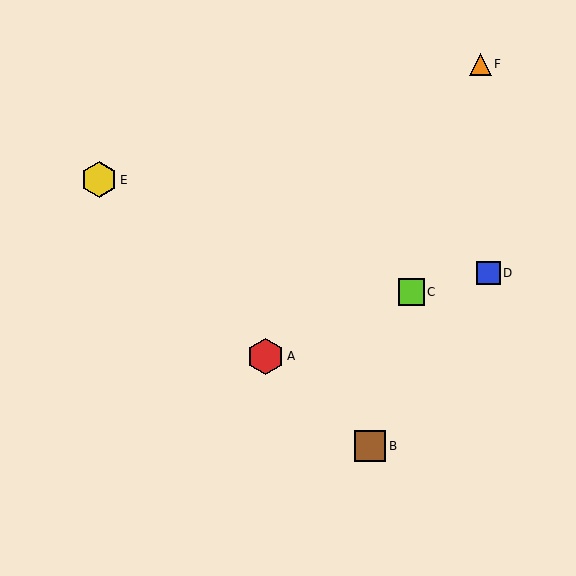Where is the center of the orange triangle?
The center of the orange triangle is at (480, 64).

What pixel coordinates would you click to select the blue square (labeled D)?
Click at (488, 273) to select the blue square D.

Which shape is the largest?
The red hexagon (labeled A) is the largest.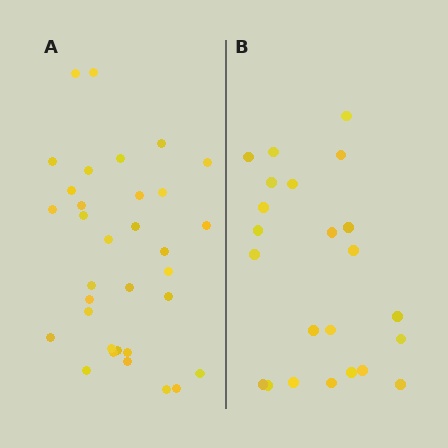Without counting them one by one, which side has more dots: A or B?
Region A (the left region) has more dots.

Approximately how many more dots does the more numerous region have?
Region A has roughly 10 or so more dots than region B.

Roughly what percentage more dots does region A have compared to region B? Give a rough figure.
About 45% more.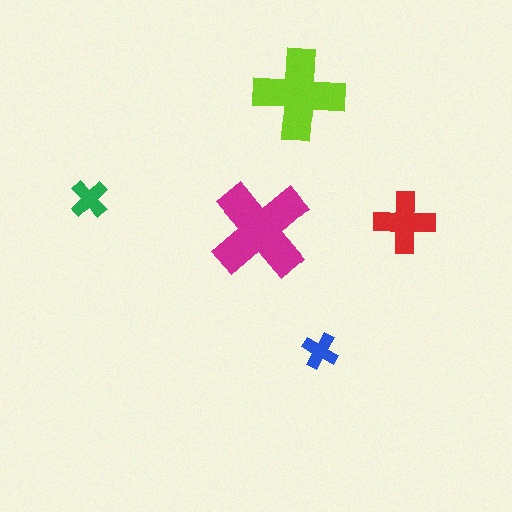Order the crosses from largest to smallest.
the magenta one, the lime one, the red one, the green one, the blue one.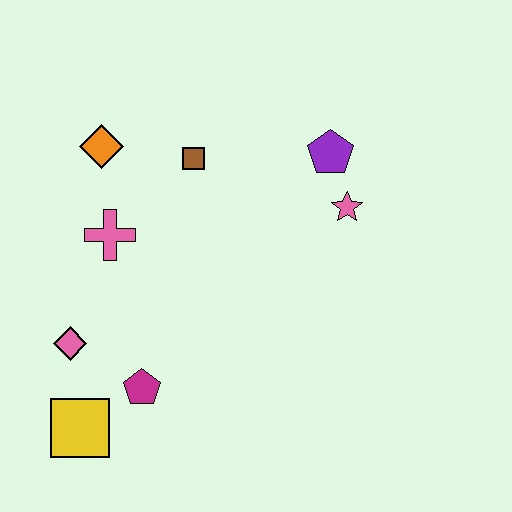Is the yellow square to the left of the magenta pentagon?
Yes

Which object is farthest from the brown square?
The yellow square is farthest from the brown square.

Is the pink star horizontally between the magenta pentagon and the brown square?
No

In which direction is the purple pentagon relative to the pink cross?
The purple pentagon is to the right of the pink cross.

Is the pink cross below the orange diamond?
Yes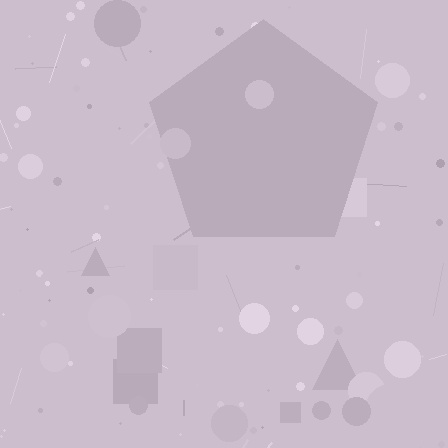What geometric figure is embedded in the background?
A pentagon is embedded in the background.